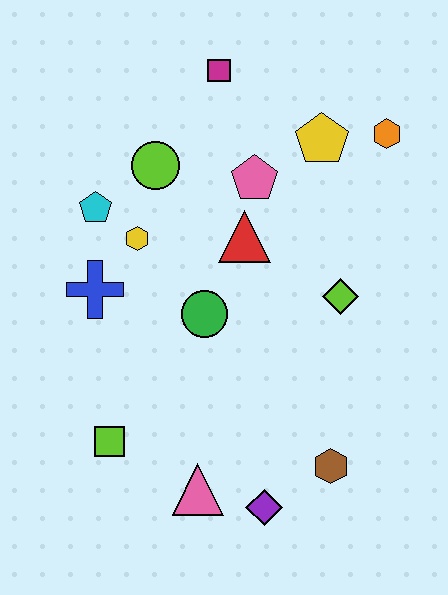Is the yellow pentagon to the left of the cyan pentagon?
No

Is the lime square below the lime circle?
Yes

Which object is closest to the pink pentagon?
The red triangle is closest to the pink pentagon.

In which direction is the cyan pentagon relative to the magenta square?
The cyan pentagon is below the magenta square.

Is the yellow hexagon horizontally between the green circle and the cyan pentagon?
Yes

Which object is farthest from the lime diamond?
The lime square is farthest from the lime diamond.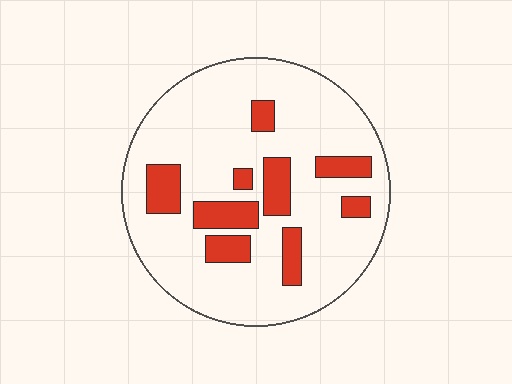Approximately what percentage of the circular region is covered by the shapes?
Approximately 20%.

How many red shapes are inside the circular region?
9.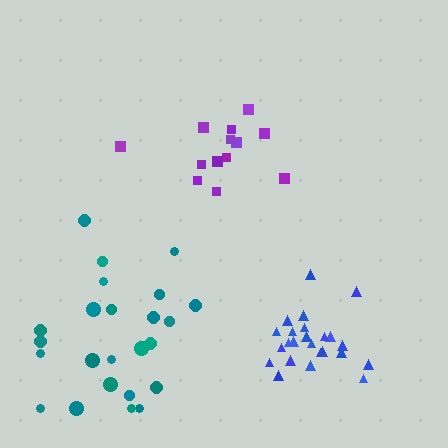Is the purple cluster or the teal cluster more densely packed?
Purple.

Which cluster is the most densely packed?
Blue.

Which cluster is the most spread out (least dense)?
Teal.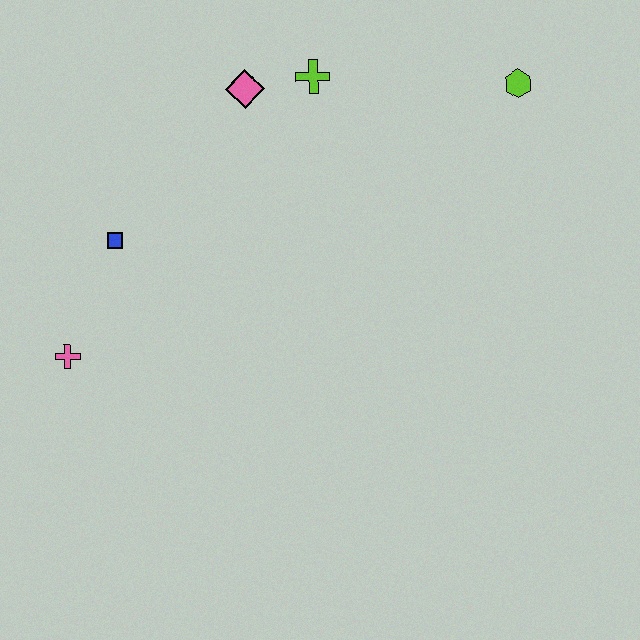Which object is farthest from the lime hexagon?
The pink cross is farthest from the lime hexagon.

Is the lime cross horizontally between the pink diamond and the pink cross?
No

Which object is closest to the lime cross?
The pink diamond is closest to the lime cross.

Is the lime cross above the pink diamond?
Yes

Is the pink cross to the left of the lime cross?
Yes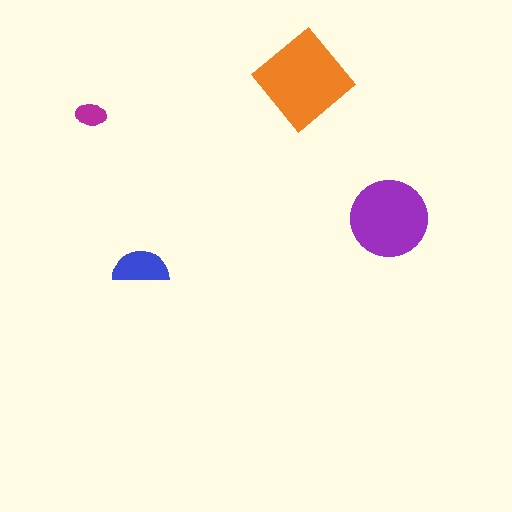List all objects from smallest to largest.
The magenta ellipse, the blue semicircle, the purple circle, the orange diamond.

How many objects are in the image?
There are 4 objects in the image.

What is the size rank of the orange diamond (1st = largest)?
1st.